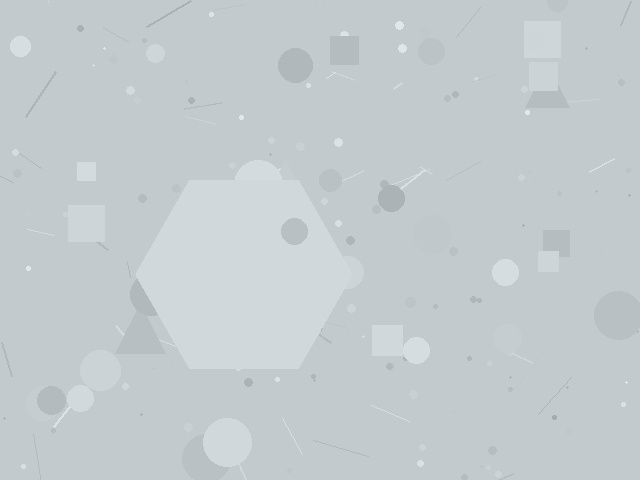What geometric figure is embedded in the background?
A hexagon is embedded in the background.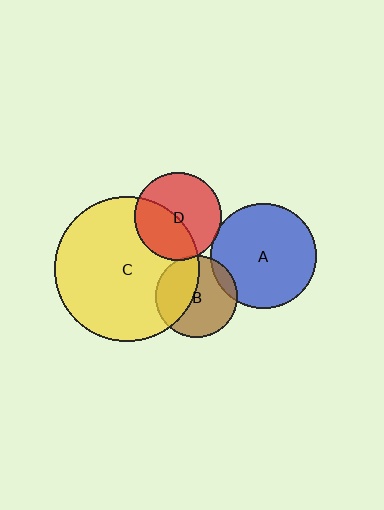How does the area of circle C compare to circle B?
Approximately 3.1 times.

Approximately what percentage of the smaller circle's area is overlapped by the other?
Approximately 45%.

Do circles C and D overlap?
Yes.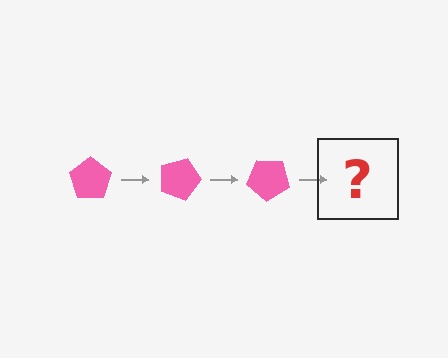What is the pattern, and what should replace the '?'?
The pattern is that the pentagon rotates 20 degrees each step. The '?' should be a pink pentagon rotated 60 degrees.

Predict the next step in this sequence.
The next step is a pink pentagon rotated 60 degrees.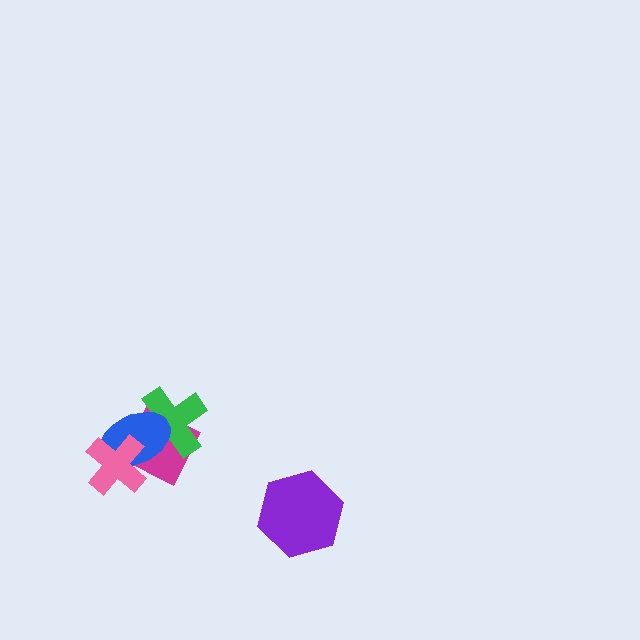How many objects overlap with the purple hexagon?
0 objects overlap with the purple hexagon.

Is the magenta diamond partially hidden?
Yes, it is partially covered by another shape.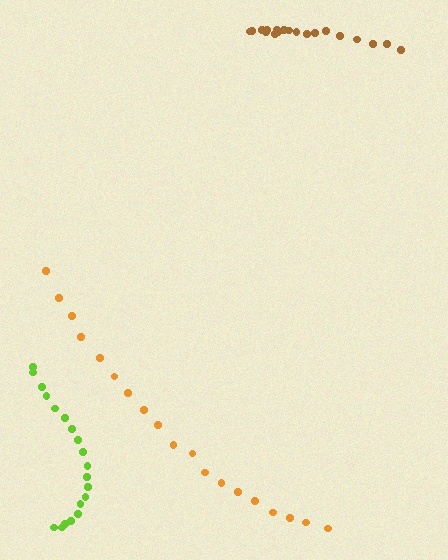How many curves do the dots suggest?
There are 3 distinct paths.